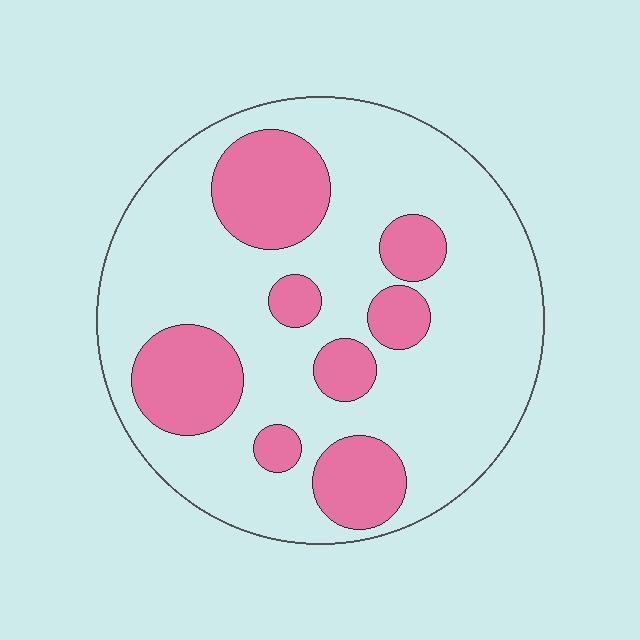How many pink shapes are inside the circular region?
8.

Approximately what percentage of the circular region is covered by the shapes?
Approximately 25%.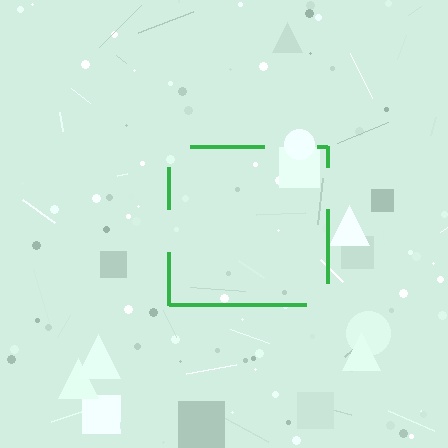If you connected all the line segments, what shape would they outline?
They would outline a square.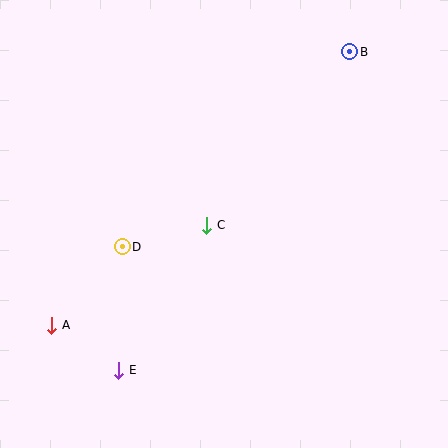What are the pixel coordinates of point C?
Point C is at (207, 225).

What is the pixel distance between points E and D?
The distance between E and D is 124 pixels.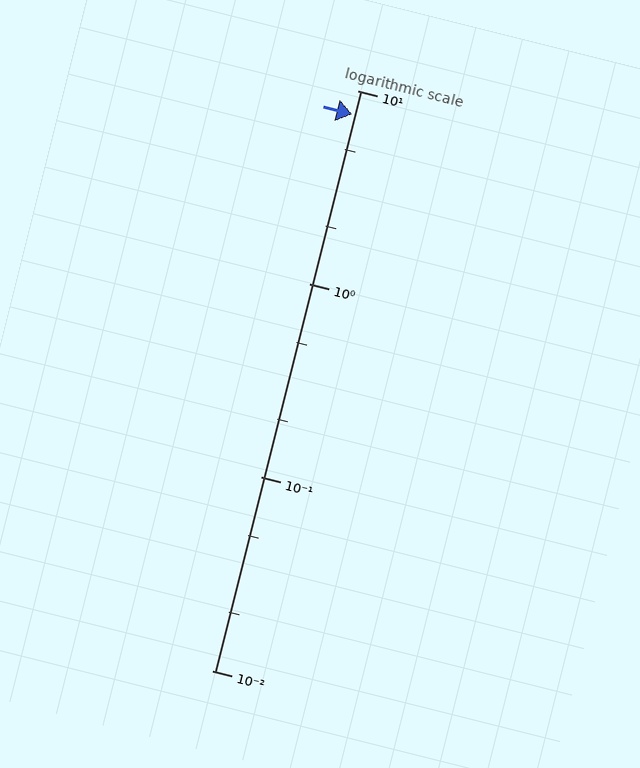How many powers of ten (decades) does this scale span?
The scale spans 3 decades, from 0.01 to 10.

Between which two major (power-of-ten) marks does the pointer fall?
The pointer is between 1 and 10.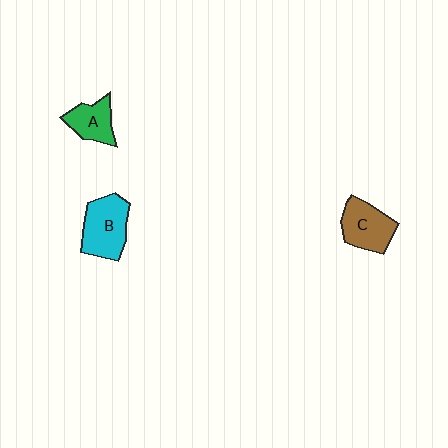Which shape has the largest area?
Shape B (cyan).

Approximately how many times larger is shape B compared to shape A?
Approximately 1.5 times.